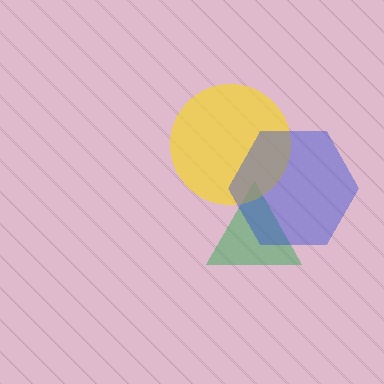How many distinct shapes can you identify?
There are 3 distinct shapes: a green triangle, a yellow circle, a blue hexagon.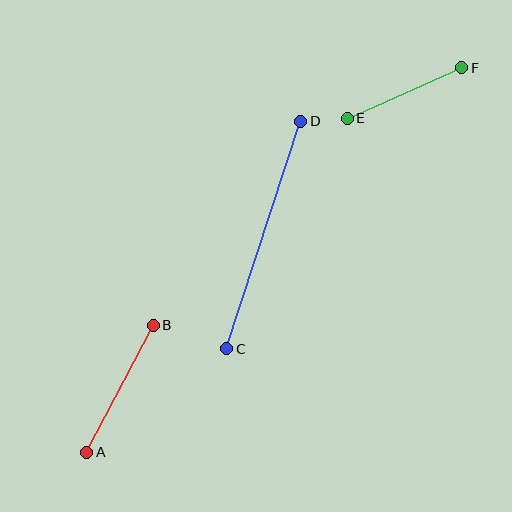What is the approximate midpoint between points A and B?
The midpoint is at approximately (120, 389) pixels.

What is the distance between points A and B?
The distance is approximately 143 pixels.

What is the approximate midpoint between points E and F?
The midpoint is at approximately (405, 93) pixels.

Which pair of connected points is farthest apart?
Points C and D are farthest apart.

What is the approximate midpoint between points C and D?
The midpoint is at approximately (264, 235) pixels.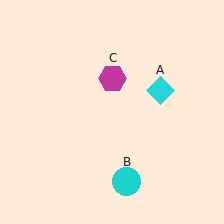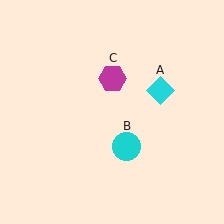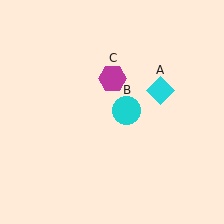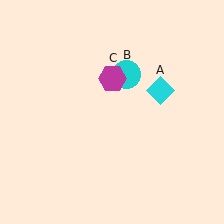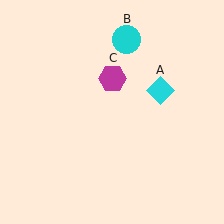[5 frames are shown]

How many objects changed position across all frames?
1 object changed position: cyan circle (object B).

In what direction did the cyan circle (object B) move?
The cyan circle (object B) moved up.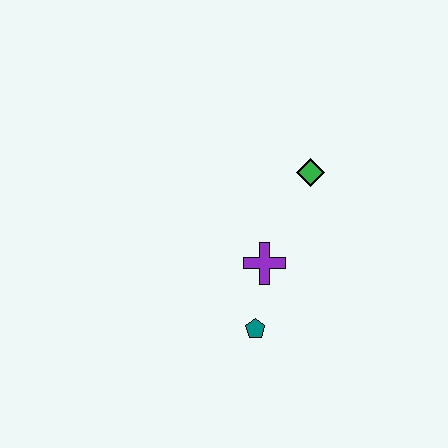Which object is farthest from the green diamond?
The teal pentagon is farthest from the green diamond.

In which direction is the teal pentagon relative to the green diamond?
The teal pentagon is below the green diamond.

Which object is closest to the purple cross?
The teal pentagon is closest to the purple cross.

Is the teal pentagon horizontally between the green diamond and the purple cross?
No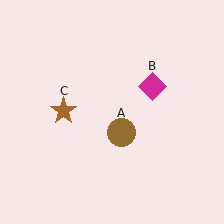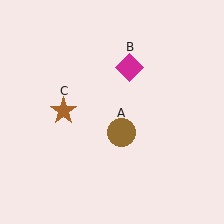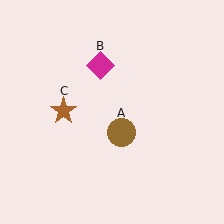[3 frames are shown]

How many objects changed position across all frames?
1 object changed position: magenta diamond (object B).